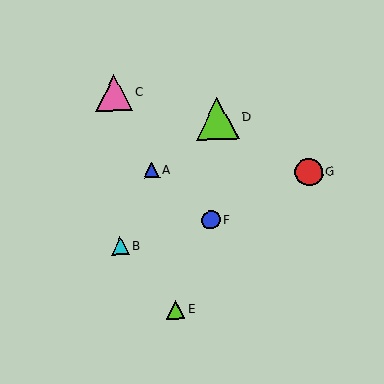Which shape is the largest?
The lime triangle (labeled D) is the largest.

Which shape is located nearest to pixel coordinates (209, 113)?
The lime triangle (labeled D) at (218, 119) is nearest to that location.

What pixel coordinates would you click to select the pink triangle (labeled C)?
Click at (114, 93) to select the pink triangle C.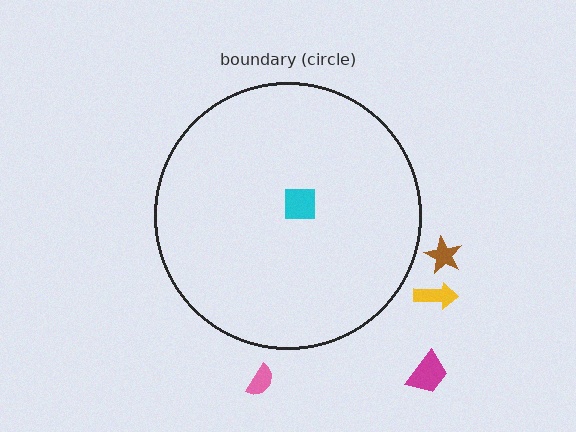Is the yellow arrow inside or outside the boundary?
Outside.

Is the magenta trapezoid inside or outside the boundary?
Outside.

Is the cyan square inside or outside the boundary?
Inside.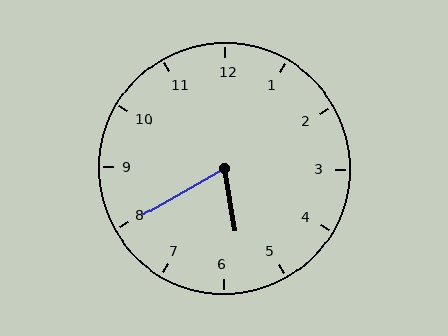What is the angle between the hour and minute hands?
Approximately 70 degrees.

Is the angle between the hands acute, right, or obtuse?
It is acute.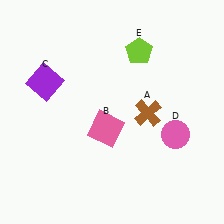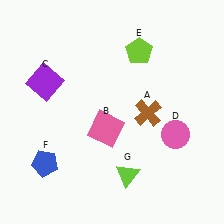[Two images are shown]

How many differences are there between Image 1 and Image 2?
There are 2 differences between the two images.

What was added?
A blue pentagon (F), a lime triangle (G) were added in Image 2.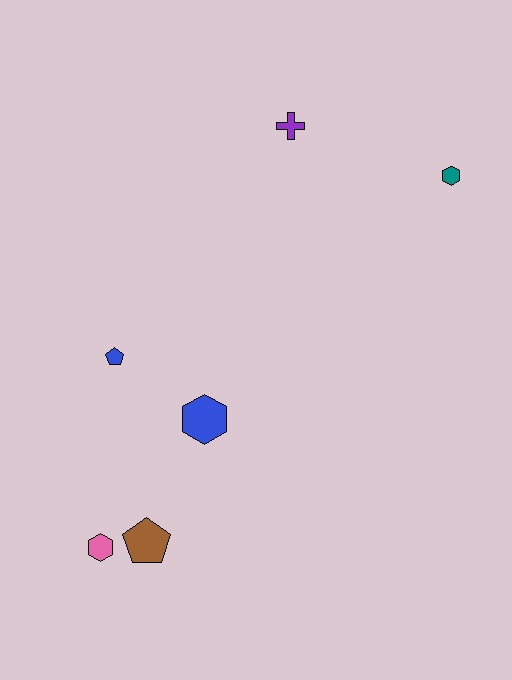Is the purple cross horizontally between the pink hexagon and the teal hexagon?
Yes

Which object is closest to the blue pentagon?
The blue hexagon is closest to the blue pentagon.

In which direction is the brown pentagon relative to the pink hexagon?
The brown pentagon is to the right of the pink hexagon.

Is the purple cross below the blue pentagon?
No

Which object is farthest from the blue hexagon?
The teal hexagon is farthest from the blue hexagon.